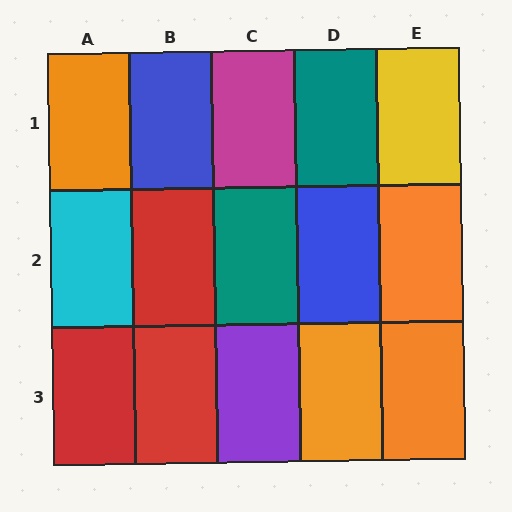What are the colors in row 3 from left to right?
Red, red, purple, orange, orange.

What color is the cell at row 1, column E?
Yellow.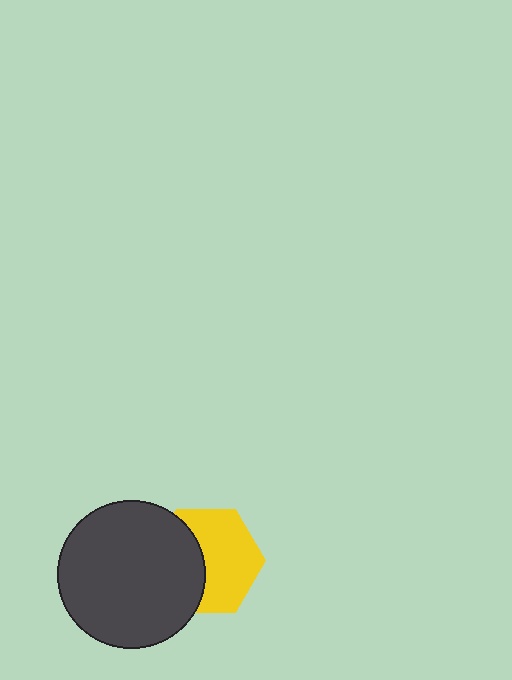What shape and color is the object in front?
The object in front is a dark gray circle.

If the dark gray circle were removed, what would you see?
You would see the complete yellow hexagon.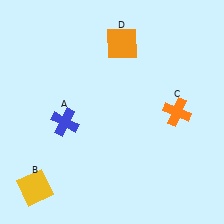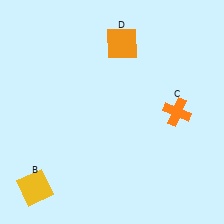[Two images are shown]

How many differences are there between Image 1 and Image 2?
There is 1 difference between the two images.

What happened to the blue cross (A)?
The blue cross (A) was removed in Image 2. It was in the bottom-left area of Image 1.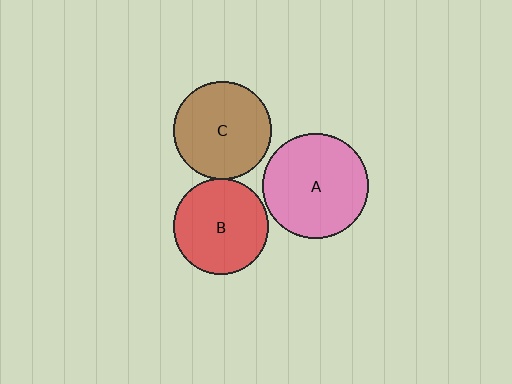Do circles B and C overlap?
Yes.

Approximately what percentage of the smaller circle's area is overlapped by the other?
Approximately 5%.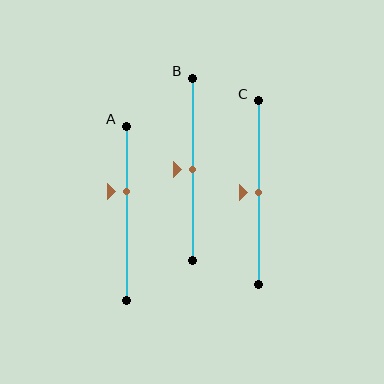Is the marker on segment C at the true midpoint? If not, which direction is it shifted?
Yes, the marker on segment C is at the true midpoint.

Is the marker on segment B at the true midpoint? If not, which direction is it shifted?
Yes, the marker on segment B is at the true midpoint.